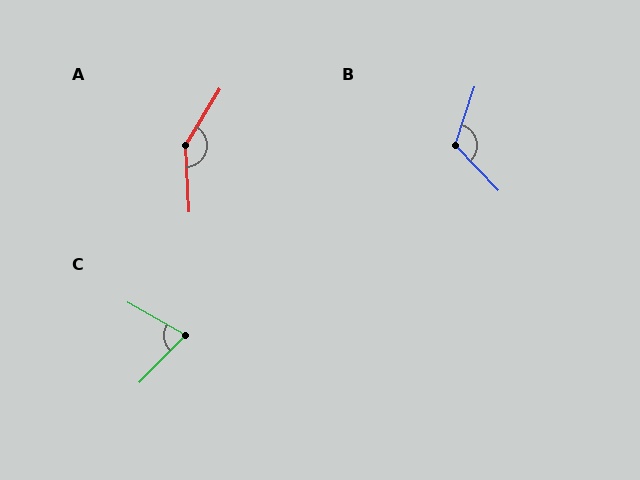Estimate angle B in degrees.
Approximately 118 degrees.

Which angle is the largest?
A, at approximately 146 degrees.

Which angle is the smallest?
C, at approximately 74 degrees.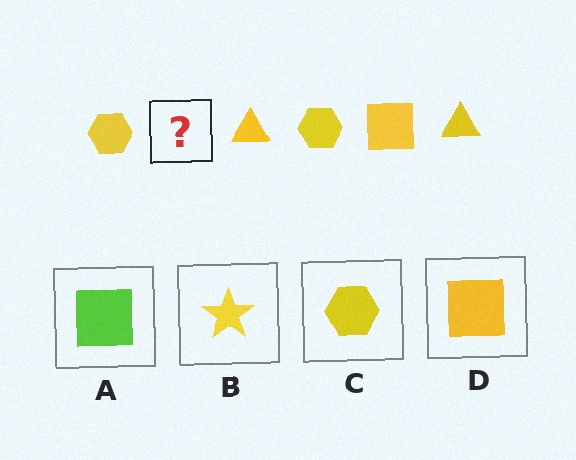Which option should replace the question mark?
Option D.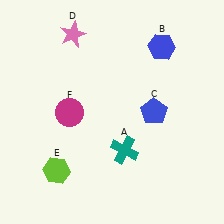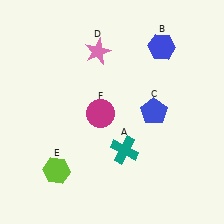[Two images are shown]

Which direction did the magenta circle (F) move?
The magenta circle (F) moved right.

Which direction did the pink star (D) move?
The pink star (D) moved right.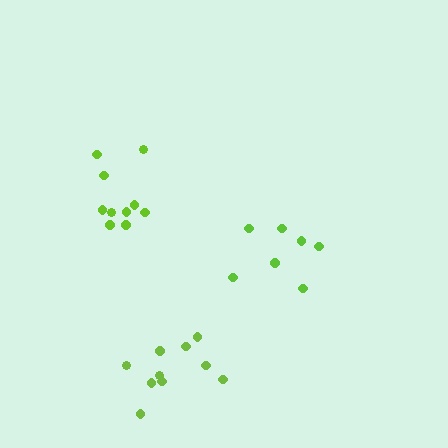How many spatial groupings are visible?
There are 3 spatial groupings.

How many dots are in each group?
Group 1: 7 dots, Group 2: 10 dots, Group 3: 10 dots (27 total).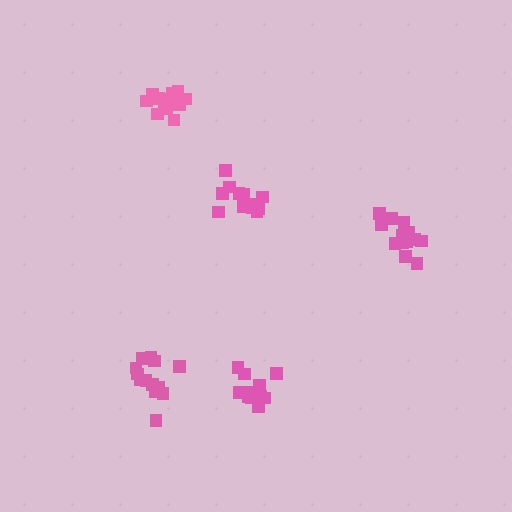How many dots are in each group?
Group 1: 13 dots, Group 2: 13 dots, Group 3: 12 dots, Group 4: 15 dots, Group 5: 13 dots (66 total).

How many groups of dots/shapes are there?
There are 5 groups.